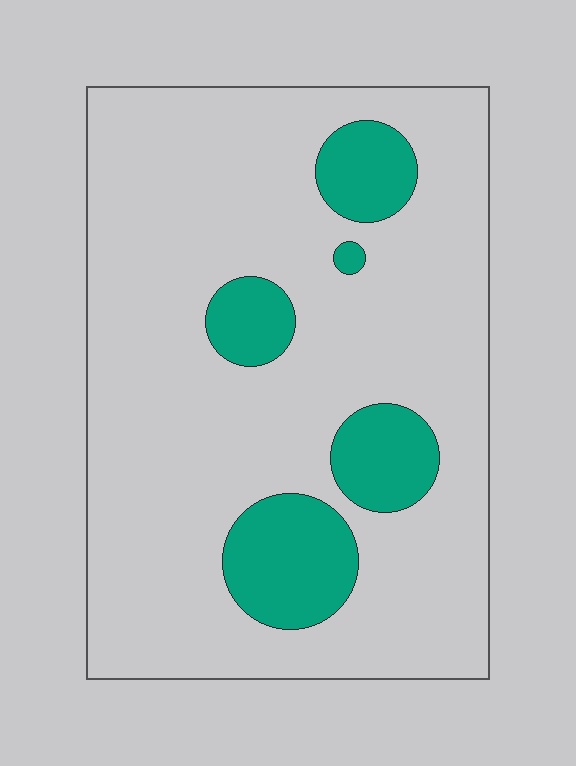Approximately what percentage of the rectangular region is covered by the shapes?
Approximately 15%.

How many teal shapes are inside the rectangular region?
5.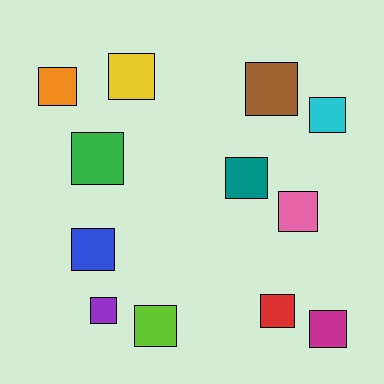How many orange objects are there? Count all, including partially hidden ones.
There is 1 orange object.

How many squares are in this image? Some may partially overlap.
There are 12 squares.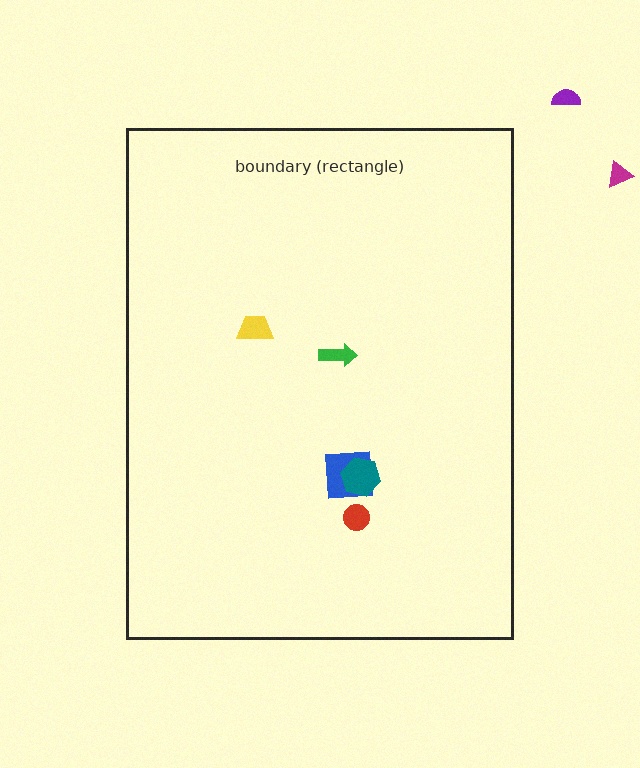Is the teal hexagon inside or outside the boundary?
Inside.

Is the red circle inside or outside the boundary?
Inside.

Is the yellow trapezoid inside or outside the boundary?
Inside.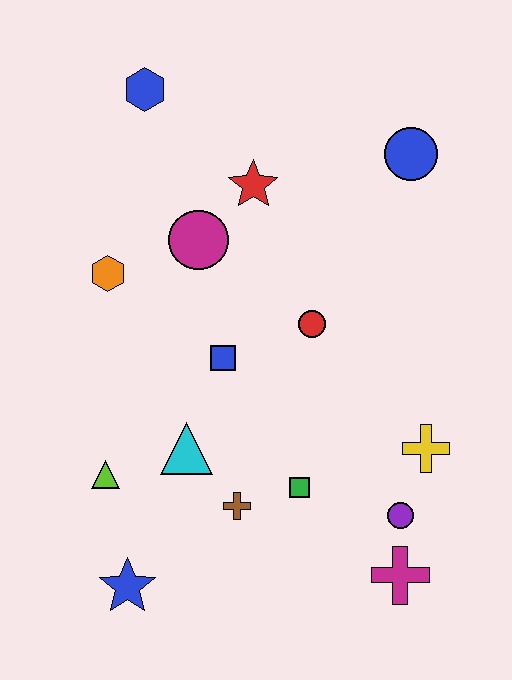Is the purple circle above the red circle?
No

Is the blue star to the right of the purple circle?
No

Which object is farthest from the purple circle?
The blue hexagon is farthest from the purple circle.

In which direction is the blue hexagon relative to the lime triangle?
The blue hexagon is above the lime triangle.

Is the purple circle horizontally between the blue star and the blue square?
No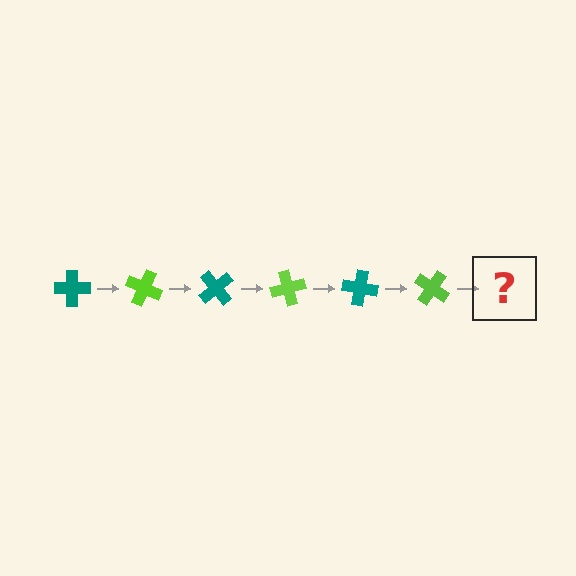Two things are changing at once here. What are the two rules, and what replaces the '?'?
The two rules are that it rotates 25 degrees each step and the color cycles through teal and lime. The '?' should be a teal cross, rotated 150 degrees from the start.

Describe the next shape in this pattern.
It should be a teal cross, rotated 150 degrees from the start.